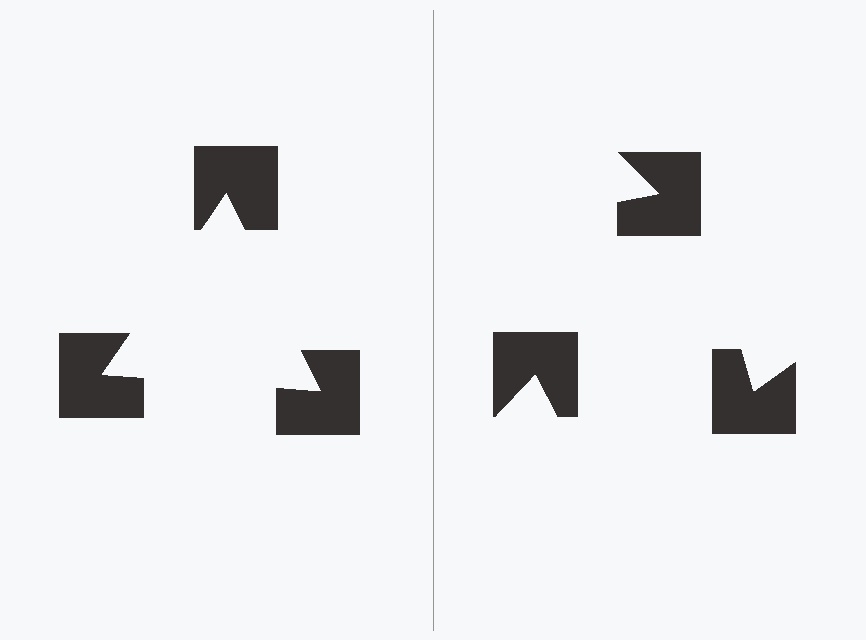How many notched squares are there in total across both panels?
6 — 3 on each side.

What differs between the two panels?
The notched squares are positioned identically on both sides; only the wedge orientations differ. On the left they align to a triangle; on the right they are misaligned.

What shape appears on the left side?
An illusory triangle.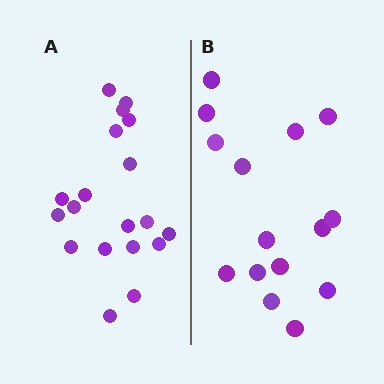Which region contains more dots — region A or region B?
Region A (the left region) has more dots.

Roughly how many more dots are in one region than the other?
Region A has about 4 more dots than region B.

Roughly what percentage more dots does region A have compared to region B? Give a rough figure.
About 25% more.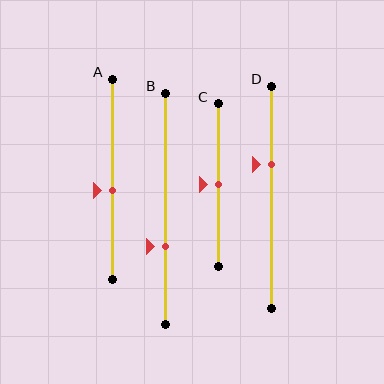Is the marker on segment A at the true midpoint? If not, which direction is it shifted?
No, the marker on segment A is shifted downward by about 6% of the segment length.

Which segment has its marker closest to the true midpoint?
Segment C has its marker closest to the true midpoint.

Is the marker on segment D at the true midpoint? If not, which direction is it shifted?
No, the marker on segment D is shifted upward by about 15% of the segment length.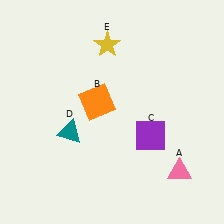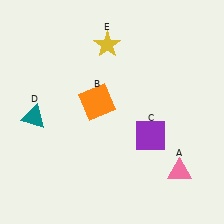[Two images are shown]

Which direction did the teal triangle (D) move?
The teal triangle (D) moved left.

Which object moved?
The teal triangle (D) moved left.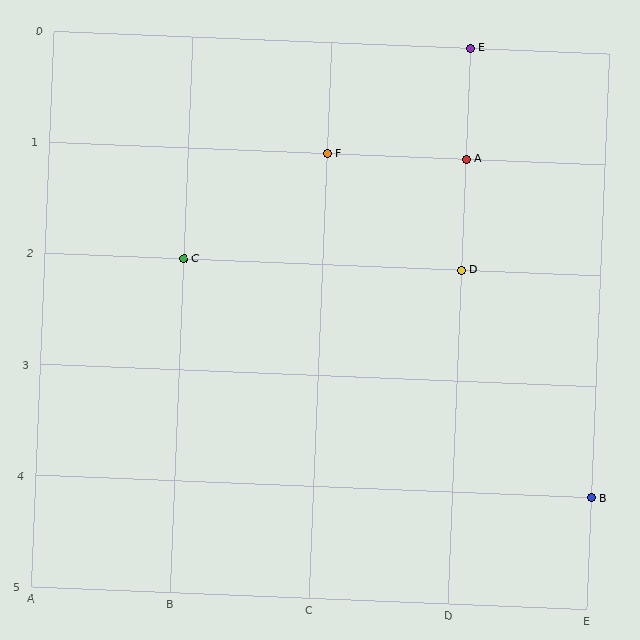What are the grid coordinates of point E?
Point E is at grid coordinates (D, 0).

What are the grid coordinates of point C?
Point C is at grid coordinates (B, 2).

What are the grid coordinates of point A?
Point A is at grid coordinates (D, 1).